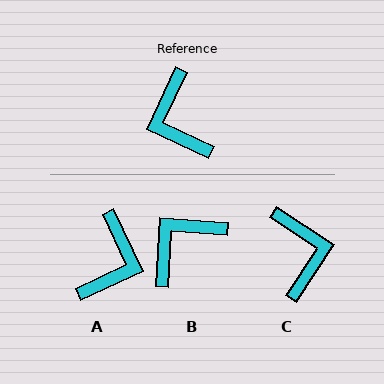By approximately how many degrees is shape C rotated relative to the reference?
Approximately 171 degrees counter-clockwise.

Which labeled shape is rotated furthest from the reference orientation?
C, about 171 degrees away.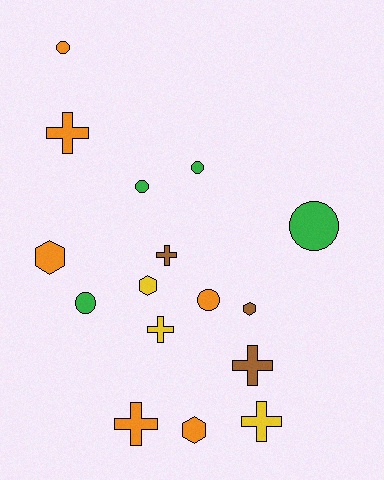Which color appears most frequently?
Orange, with 6 objects.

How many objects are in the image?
There are 16 objects.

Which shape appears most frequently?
Circle, with 6 objects.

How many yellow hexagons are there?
There is 1 yellow hexagon.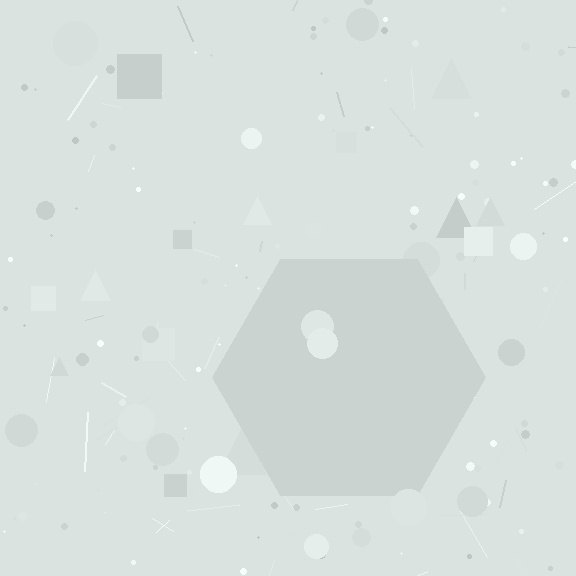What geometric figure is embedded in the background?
A hexagon is embedded in the background.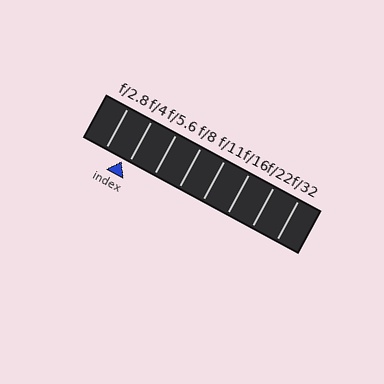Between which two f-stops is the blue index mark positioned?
The index mark is between f/2.8 and f/4.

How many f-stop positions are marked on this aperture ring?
There are 8 f-stop positions marked.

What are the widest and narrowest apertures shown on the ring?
The widest aperture shown is f/2.8 and the narrowest is f/32.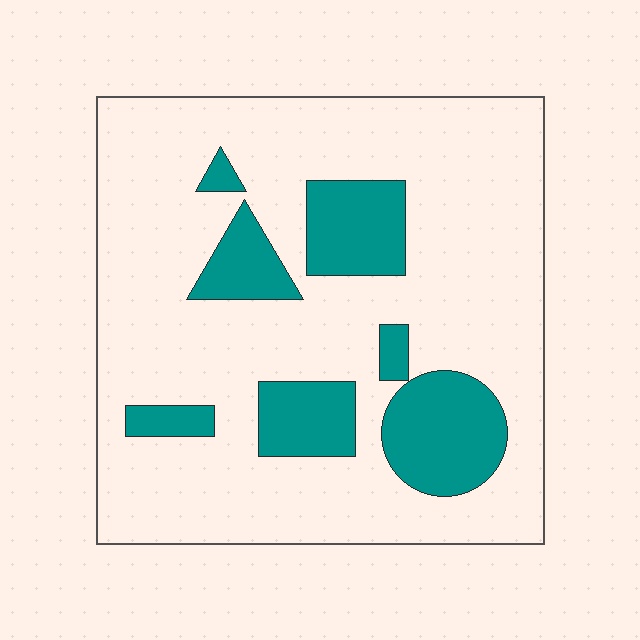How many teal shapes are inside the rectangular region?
7.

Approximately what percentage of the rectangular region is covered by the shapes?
Approximately 20%.